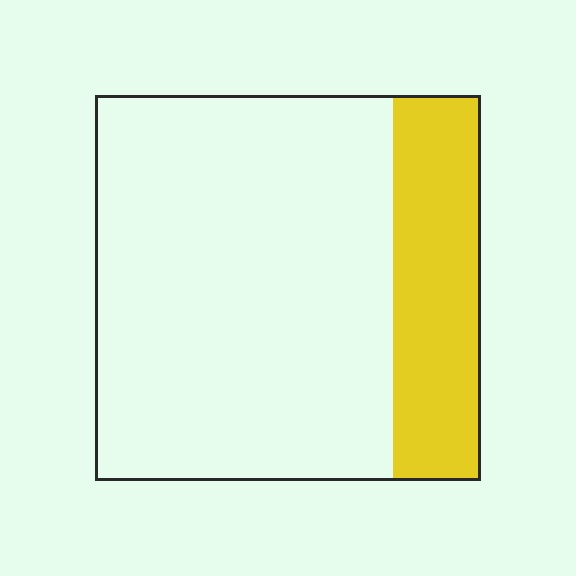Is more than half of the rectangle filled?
No.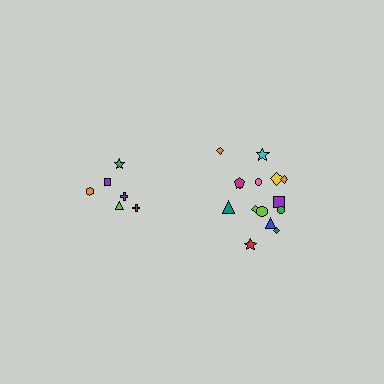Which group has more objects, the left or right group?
The right group.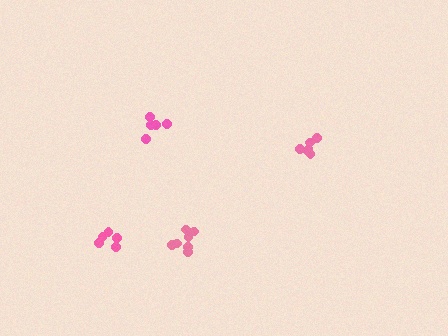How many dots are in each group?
Group 1: 5 dots, Group 2: 6 dots, Group 3: 5 dots, Group 4: 7 dots (23 total).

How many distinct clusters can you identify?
There are 4 distinct clusters.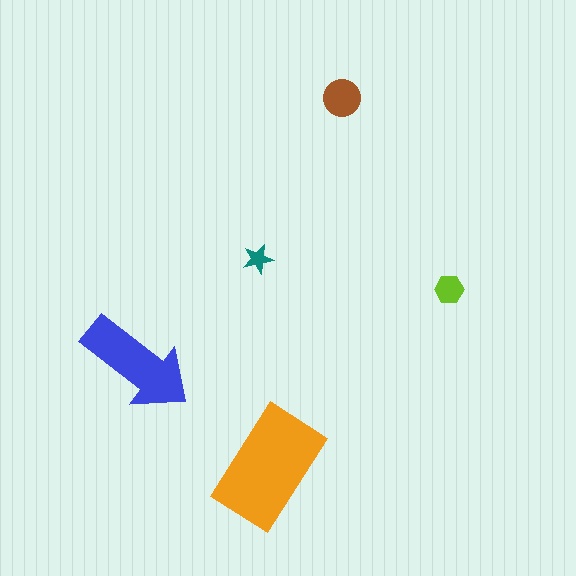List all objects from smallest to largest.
The teal star, the lime hexagon, the brown circle, the blue arrow, the orange rectangle.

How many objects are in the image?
There are 5 objects in the image.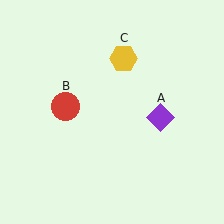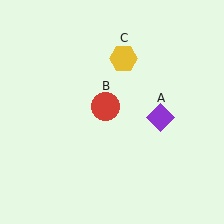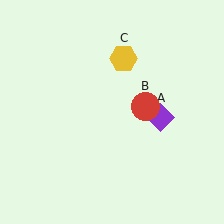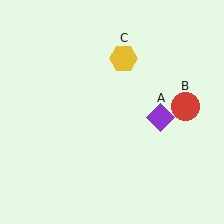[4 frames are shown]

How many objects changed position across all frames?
1 object changed position: red circle (object B).